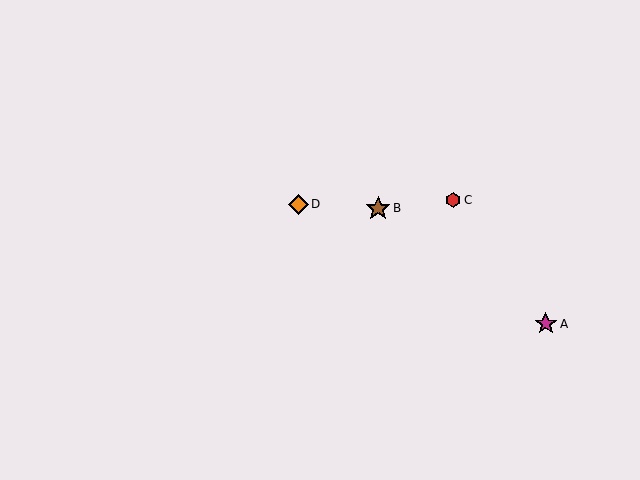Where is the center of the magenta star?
The center of the magenta star is at (546, 324).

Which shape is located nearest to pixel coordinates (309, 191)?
The orange diamond (labeled D) at (299, 204) is nearest to that location.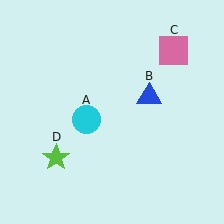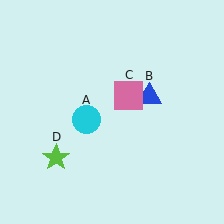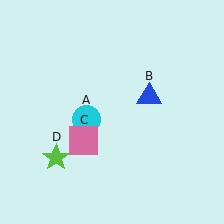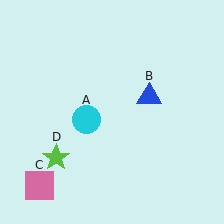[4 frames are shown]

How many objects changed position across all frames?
1 object changed position: pink square (object C).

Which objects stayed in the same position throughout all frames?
Cyan circle (object A) and blue triangle (object B) and lime star (object D) remained stationary.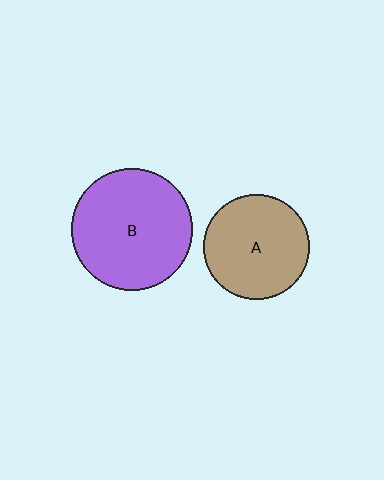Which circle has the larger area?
Circle B (purple).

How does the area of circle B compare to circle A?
Approximately 1.3 times.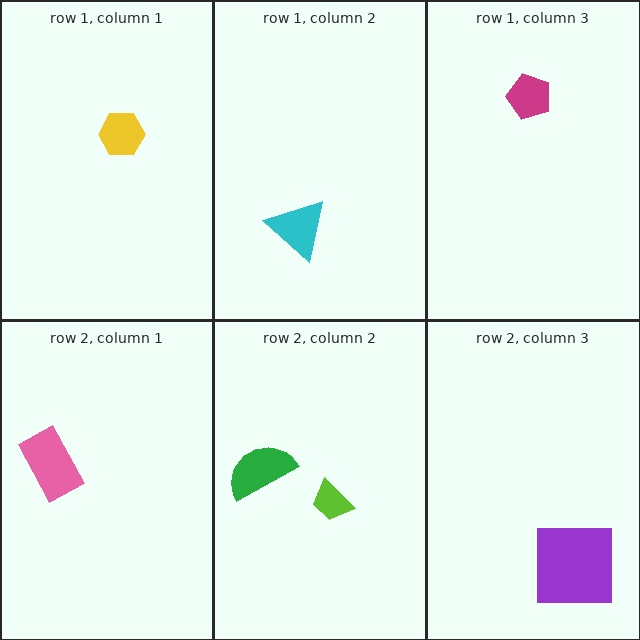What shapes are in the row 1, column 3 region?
The magenta pentagon.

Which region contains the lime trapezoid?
The row 2, column 2 region.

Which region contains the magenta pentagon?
The row 1, column 3 region.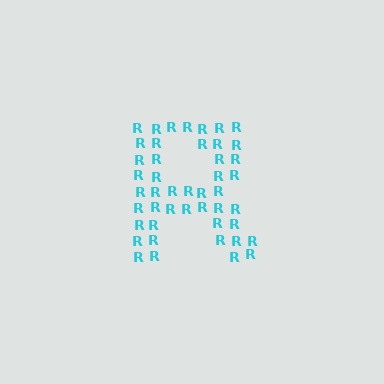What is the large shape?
The large shape is the letter R.